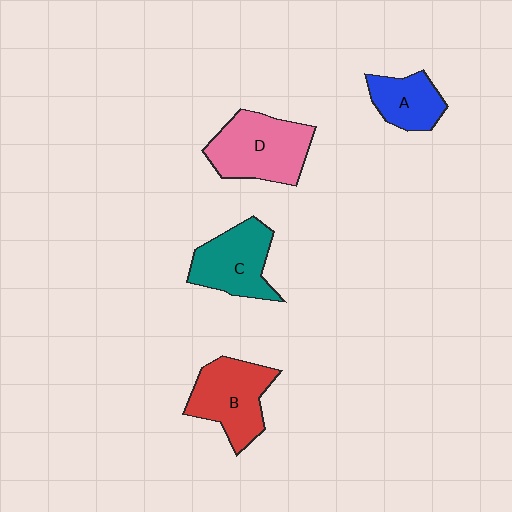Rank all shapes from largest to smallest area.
From largest to smallest: D (pink), B (red), C (teal), A (blue).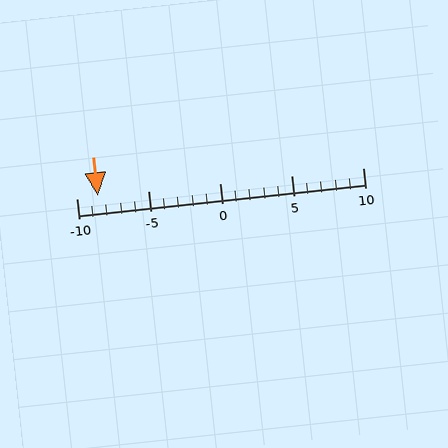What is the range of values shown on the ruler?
The ruler shows values from -10 to 10.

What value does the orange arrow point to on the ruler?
The orange arrow points to approximately -8.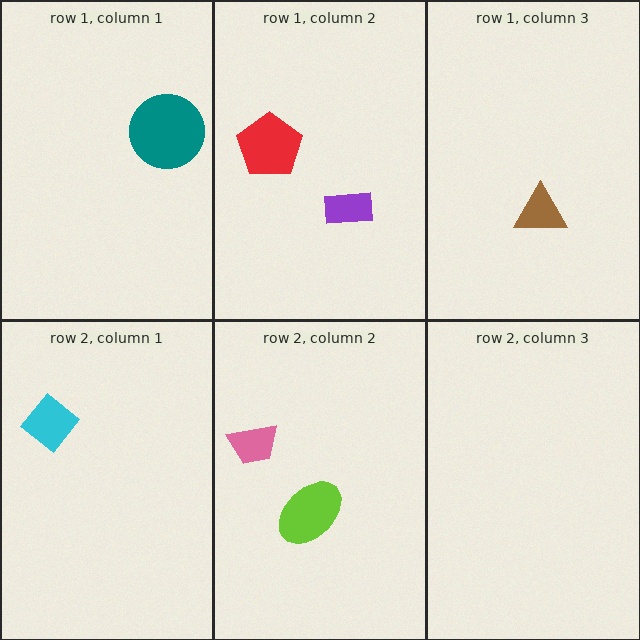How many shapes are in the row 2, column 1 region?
1.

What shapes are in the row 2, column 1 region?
The cyan diamond.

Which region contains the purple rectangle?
The row 1, column 2 region.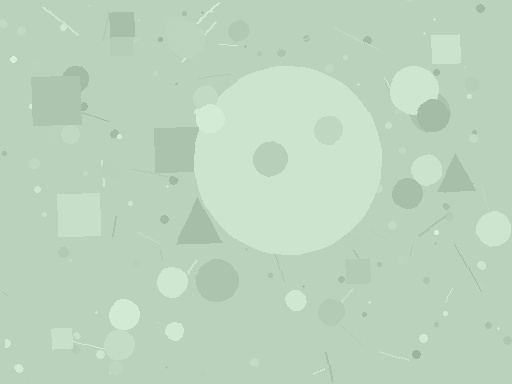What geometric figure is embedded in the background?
A circle is embedded in the background.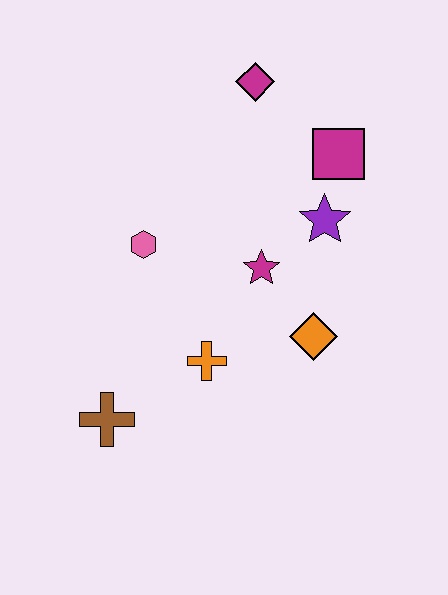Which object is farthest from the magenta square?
The brown cross is farthest from the magenta square.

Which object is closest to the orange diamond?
The magenta star is closest to the orange diamond.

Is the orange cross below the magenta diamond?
Yes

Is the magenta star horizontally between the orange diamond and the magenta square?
No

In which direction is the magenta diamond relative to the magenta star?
The magenta diamond is above the magenta star.